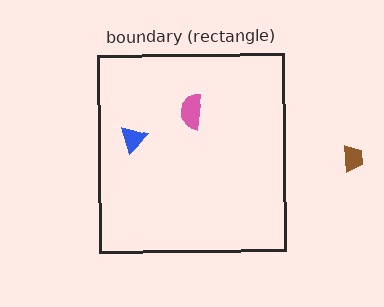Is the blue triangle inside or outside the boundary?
Inside.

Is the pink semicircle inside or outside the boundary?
Inside.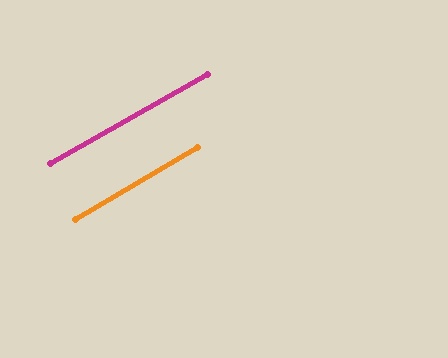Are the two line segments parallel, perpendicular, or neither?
Parallel — their directions differ by only 0.8°.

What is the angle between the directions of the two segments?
Approximately 1 degree.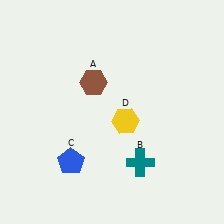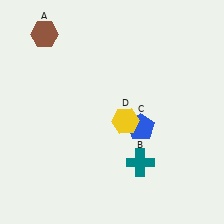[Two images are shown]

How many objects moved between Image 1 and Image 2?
2 objects moved between the two images.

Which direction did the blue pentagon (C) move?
The blue pentagon (C) moved right.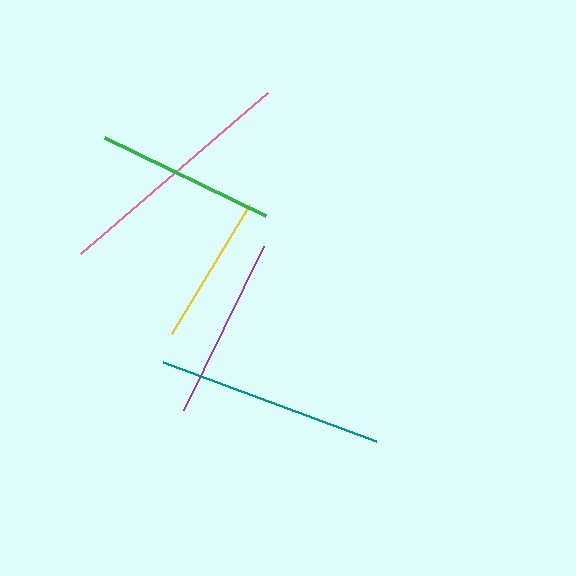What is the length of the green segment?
The green segment is approximately 179 pixels long.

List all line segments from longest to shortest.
From longest to shortest: pink, teal, purple, green, yellow.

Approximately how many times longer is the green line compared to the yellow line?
The green line is approximately 1.2 times the length of the yellow line.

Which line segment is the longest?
The pink line is the longest at approximately 246 pixels.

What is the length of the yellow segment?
The yellow segment is approximately 151 pixels long.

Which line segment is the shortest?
The yellow line is the shortest at approximately 151 pixels.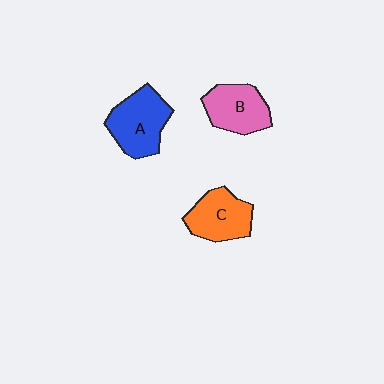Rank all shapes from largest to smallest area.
From largest to smallest: A (blue), C (orange), B (pink).